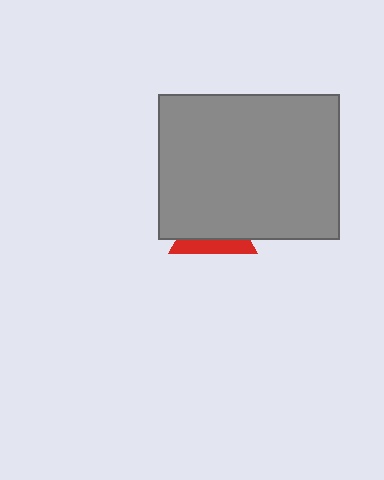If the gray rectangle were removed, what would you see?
You would see the complete red triangle.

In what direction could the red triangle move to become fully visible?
The red triangle could move down. That would shift it out from behind the gray rectangle entirely.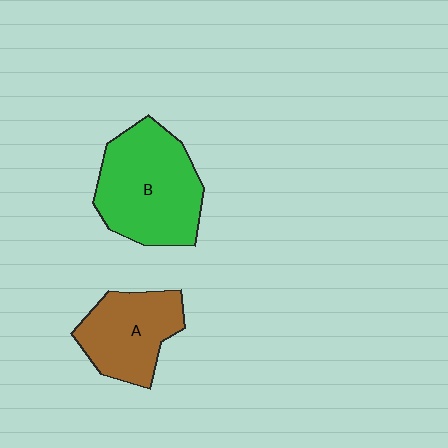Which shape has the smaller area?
Shape A (brown).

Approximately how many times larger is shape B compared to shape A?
Approximately 1.4 times.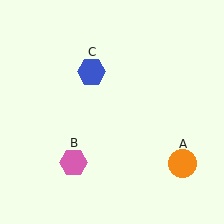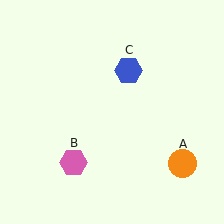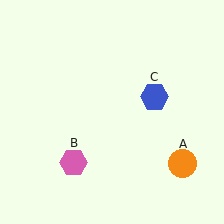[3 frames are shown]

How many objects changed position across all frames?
1 object changed position: blue hexagon (object C).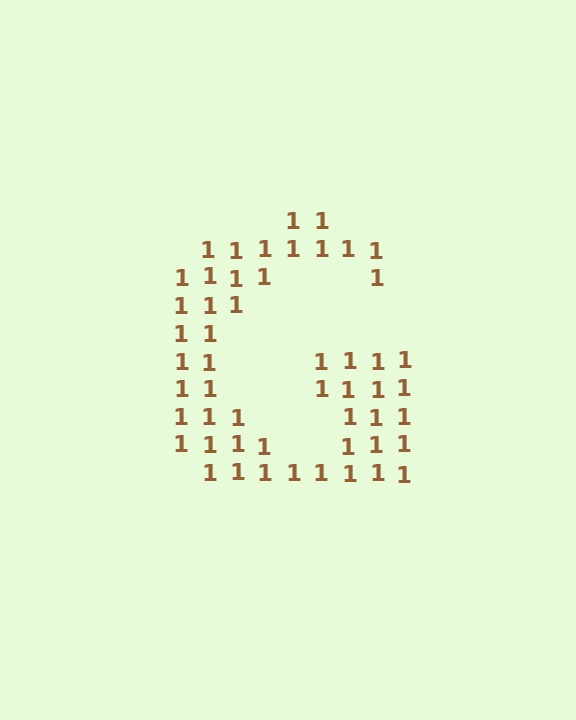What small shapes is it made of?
It is made of small digit 1's.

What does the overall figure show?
The overall figure shows the letter G.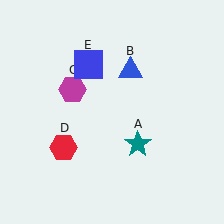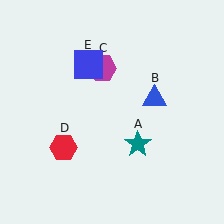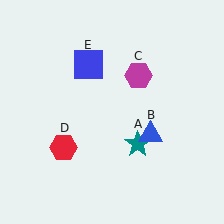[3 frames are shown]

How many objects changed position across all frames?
2 objects changed position: blue triangle (object B), magenta hexagon (object C).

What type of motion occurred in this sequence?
The blue triangle (object B), magenta hexagon (object C) rotated clockwise around the center of the scene.